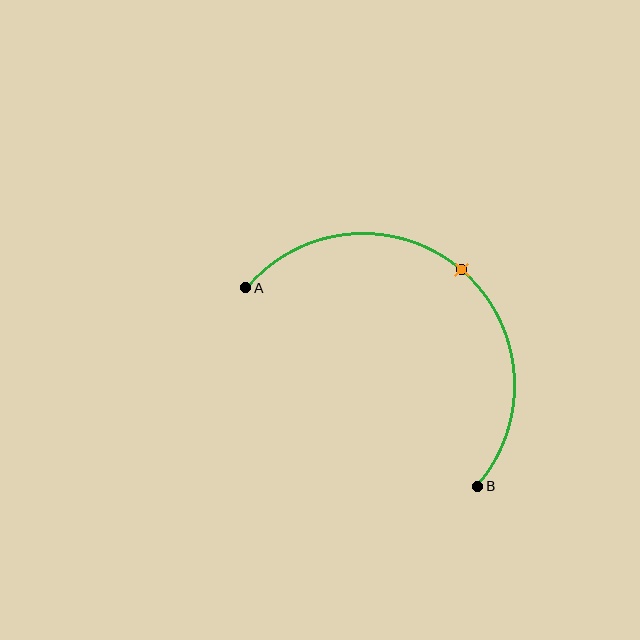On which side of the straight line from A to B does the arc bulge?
The arc bulges above and to the right of the straight line connecting A and B.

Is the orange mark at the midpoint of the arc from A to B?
Yes. The orange mark lies on the arc at equal arc-length from both A and B — it is the arc midpoint.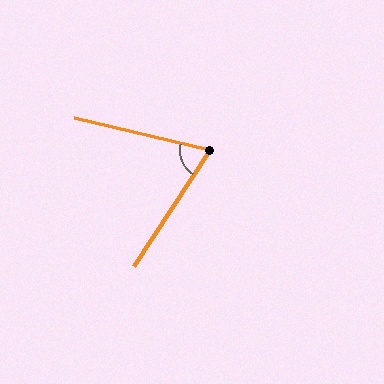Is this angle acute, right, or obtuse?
It is acute.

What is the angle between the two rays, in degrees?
Approximately 70 degrees.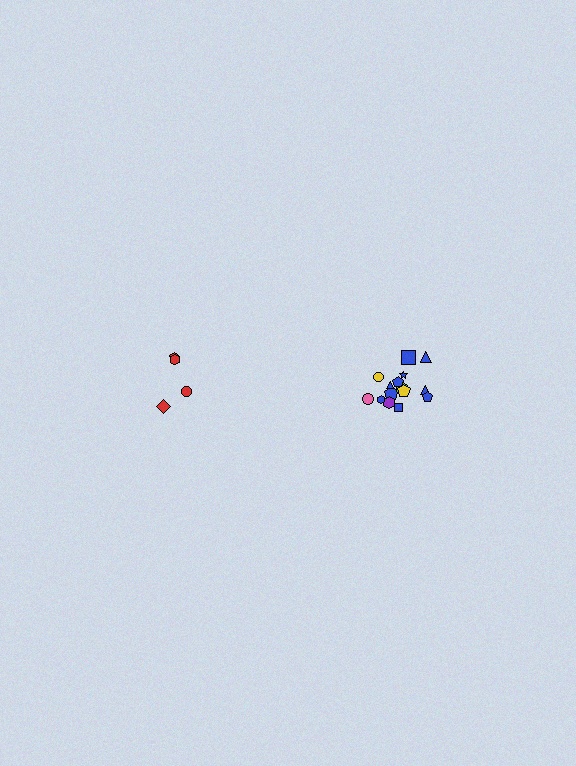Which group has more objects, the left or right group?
The right group.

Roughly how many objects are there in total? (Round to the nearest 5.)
Roughly 20 objects in total.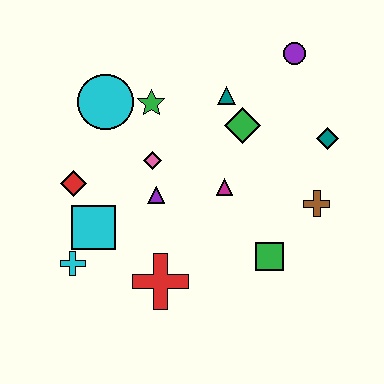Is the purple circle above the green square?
Yes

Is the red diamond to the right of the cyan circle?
No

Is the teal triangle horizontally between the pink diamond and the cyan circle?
No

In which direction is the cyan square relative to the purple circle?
The cyan square is to the left of the purple circle.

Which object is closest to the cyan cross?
The cyan square is closest to the cyan cross.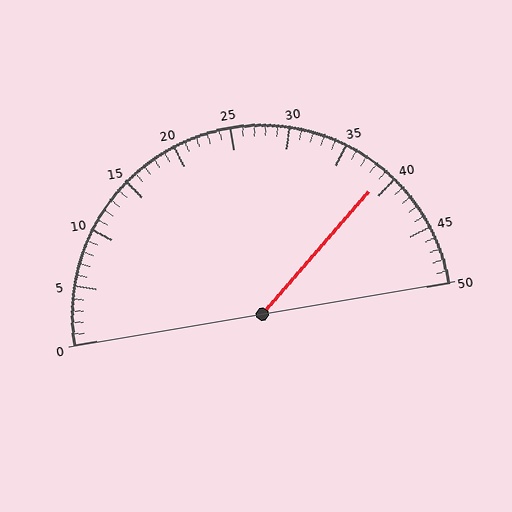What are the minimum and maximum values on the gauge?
The gauge ranges from 0 to 50.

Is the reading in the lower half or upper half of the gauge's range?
The reading is in the upper half of the range (0 to 50).